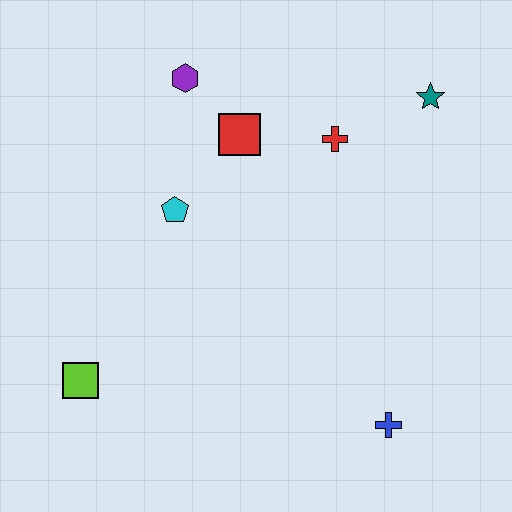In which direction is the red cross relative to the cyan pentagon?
The red cross is to the right of the cyan pentagon.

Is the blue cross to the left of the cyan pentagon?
No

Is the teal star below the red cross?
No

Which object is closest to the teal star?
The red cross is closest to the teal star.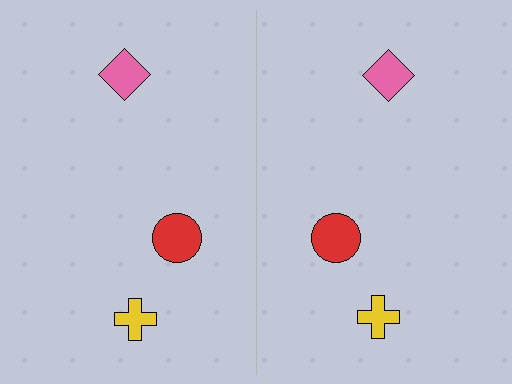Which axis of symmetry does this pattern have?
The pattern has a vertical axis of symmetry running through the center of the image.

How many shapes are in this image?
There are 6 shapes in this image.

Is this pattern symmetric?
Yes, this pattern has bilateral (reflection) symmetry.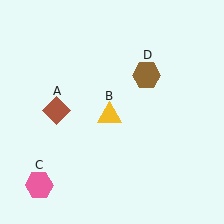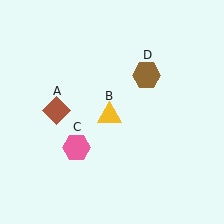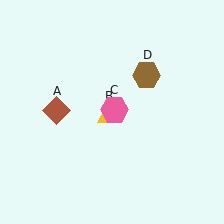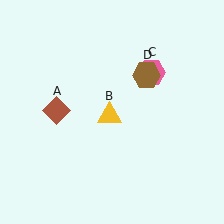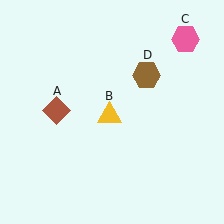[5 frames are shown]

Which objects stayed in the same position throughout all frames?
Brown diamond (object A) and yellow triangle (object B) and brown hexagon (object D) remained stationary.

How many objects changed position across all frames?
1 object changed position: pink hexagon (object C).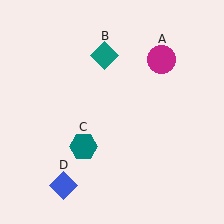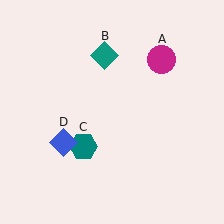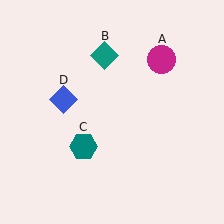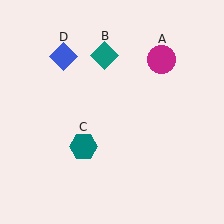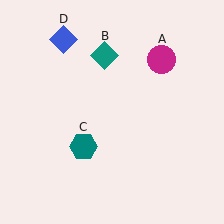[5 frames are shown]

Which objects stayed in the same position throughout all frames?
Magenta circle (object A) and teal diamond (object B) and teal hexagon (object C) remained stationary.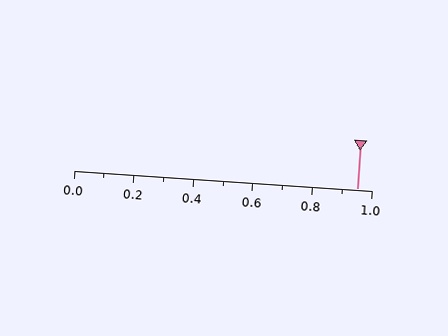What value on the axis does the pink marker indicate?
The marker indicates approximately 0.95.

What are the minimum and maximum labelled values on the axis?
The axis runs from 0.0 to 1.0.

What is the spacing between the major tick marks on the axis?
The major ticks are spaced 0.2 apart.